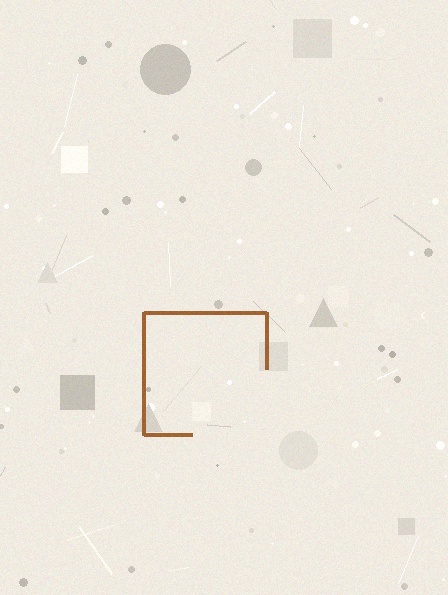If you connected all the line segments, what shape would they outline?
They would outline a square.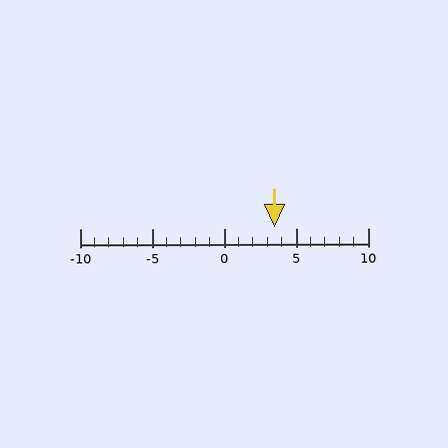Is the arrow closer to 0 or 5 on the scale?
The arrow is closer to 5.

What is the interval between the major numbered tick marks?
The major tick marks are spaced 5 units apart.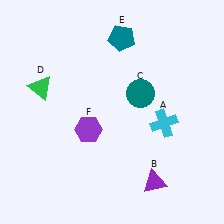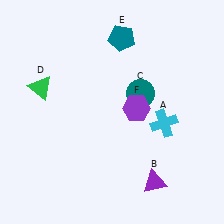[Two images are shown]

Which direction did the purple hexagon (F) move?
The purple hexagon (F) moved right.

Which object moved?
The purple hexagon (F) moved right.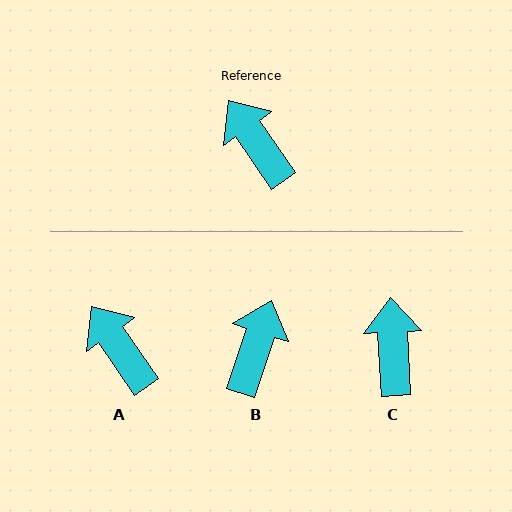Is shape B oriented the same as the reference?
No, it is off by about 52 degrees.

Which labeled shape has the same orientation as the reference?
A.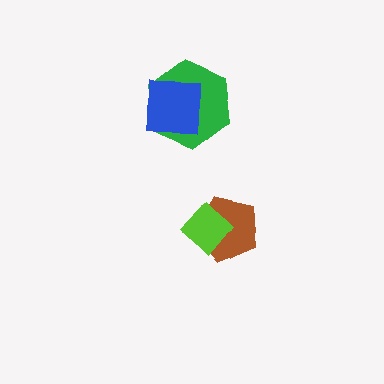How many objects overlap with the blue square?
1 object overlaps with the blue square.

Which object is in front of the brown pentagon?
The lime diamond is in front of the brown pentagon.